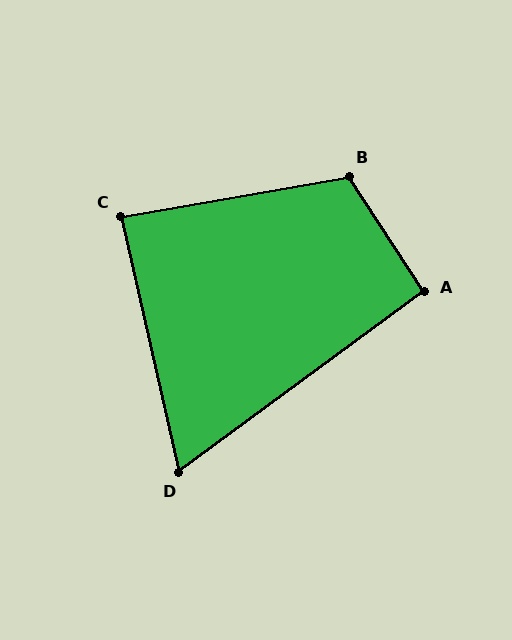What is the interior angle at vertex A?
Approximately 93 degrees (approximately right).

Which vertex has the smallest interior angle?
D, at approximately 66 degrees.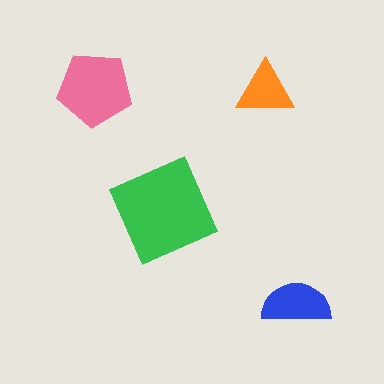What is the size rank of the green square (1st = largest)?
1st.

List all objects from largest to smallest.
The green square, the pink pentagon, the blue semicircle, the orange triangle.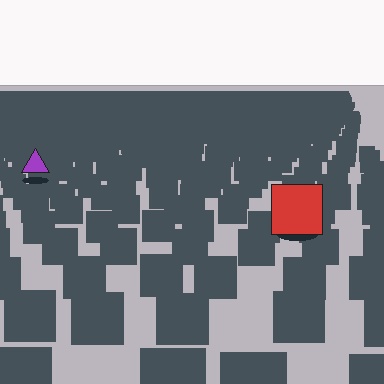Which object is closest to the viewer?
The red square is closest. The texture marks near it are larger and more spread out.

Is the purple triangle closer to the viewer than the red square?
No. The red square is closer — you can tell from the texture gradient: the ground texture is coarser near it.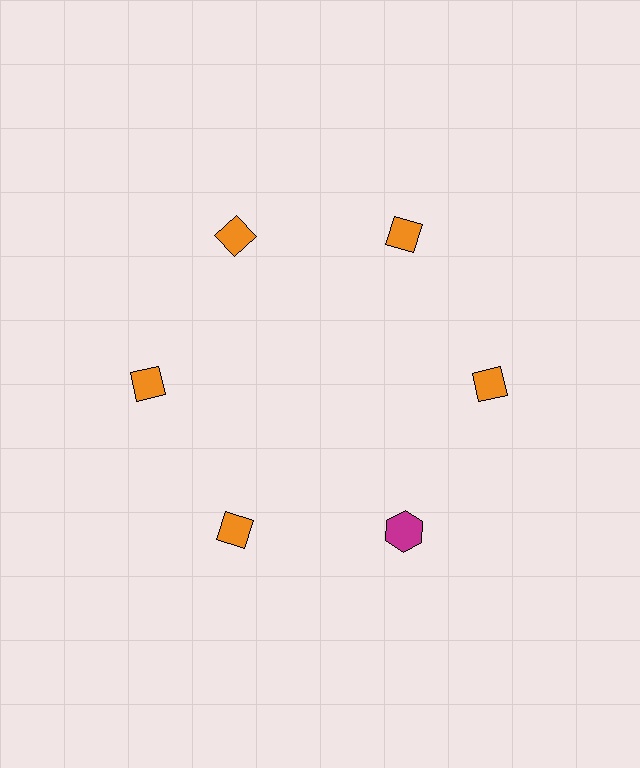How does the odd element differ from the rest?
It differs in both color (magenta instead of orange) and shape (hexagon instead of diamond).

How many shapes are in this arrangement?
There are 6 shapes arranged in a ring pattern.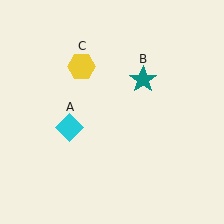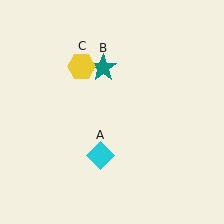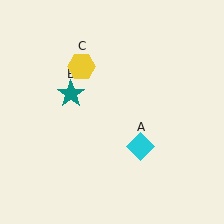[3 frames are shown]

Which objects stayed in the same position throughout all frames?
Yellow hexagon (object C) remained stationary.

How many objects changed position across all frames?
2 objects changed position: cyan diamond (object A), teal star (object B).